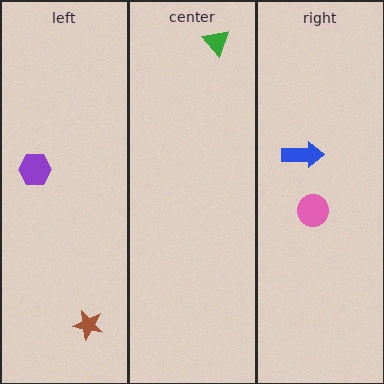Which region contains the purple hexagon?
The left region.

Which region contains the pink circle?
The right region.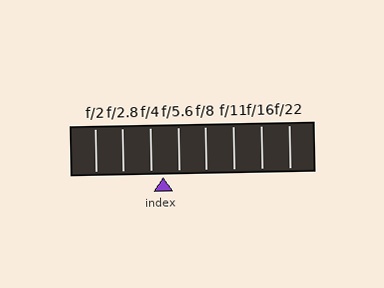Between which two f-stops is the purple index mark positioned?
The index mark is between f/4 and f/5.6.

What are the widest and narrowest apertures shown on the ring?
The widest aperture shown is f/2 and the narrowest is f/22.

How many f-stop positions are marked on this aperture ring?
There are 8 f-stop positions marked.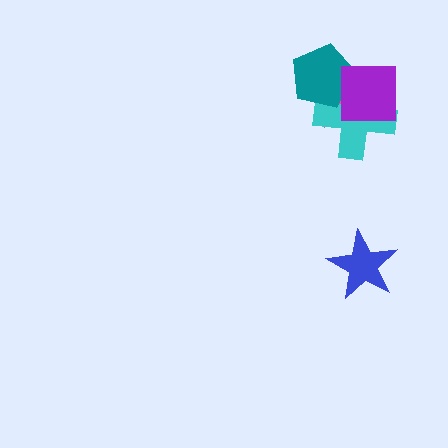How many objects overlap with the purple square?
3 objects overlap with the purple square.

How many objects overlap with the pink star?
3 objects overlap with the pink star.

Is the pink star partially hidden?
Yes, it is partially covered by another shape.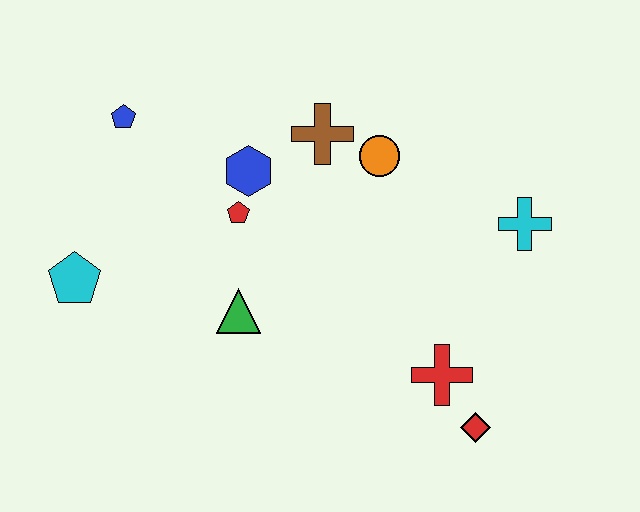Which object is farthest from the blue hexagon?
The red diamond is farthest from the blue hexagon.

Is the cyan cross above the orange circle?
No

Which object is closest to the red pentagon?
The blue hexagon is closest to the red pentagon.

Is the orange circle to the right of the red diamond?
No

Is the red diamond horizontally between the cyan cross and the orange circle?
Yes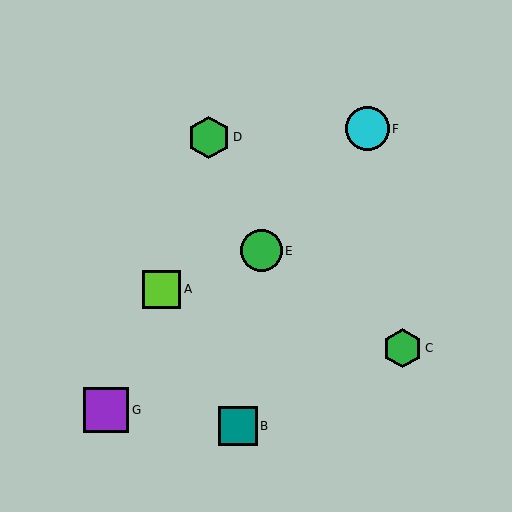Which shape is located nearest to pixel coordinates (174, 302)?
The lime square (labeled A) at (162, 289) is nearest to that location.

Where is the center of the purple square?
The center of the purple square is at (106, 410).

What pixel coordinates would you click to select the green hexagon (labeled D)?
Click at (209, 137) to select the green hexagon D.